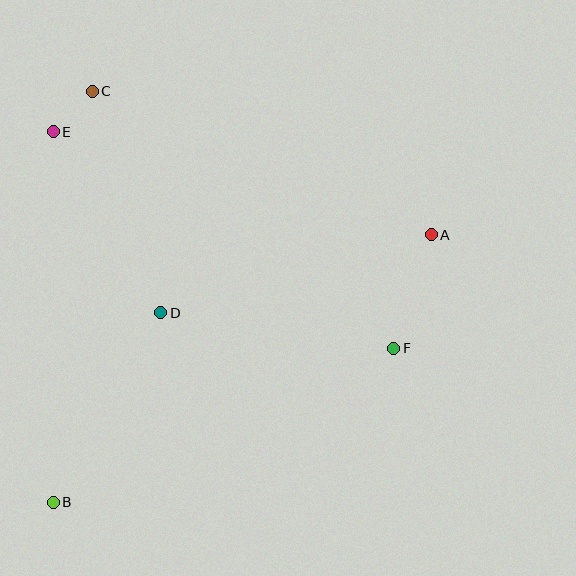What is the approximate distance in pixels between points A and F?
The distance between A and F is approximately 119 pixels.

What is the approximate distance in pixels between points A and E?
The distance between A and E is approximately 391 pixels.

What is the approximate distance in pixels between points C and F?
The distance between C and F is approximately 396 pixels.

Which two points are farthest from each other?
Points A and B are farthest from each other.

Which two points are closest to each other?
Points C and E are closest to each other.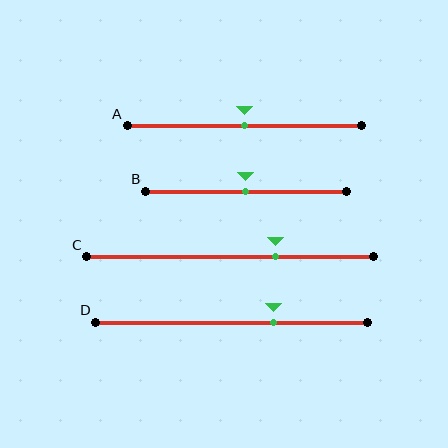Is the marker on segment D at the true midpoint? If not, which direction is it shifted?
No, the marker on segment D is shifted to the right by about 15% of the segment length.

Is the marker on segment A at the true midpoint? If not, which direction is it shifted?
Yes, the marker on segment A is at the true midpoint.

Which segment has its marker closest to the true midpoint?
Segment A has its marker closest to the true midpoint.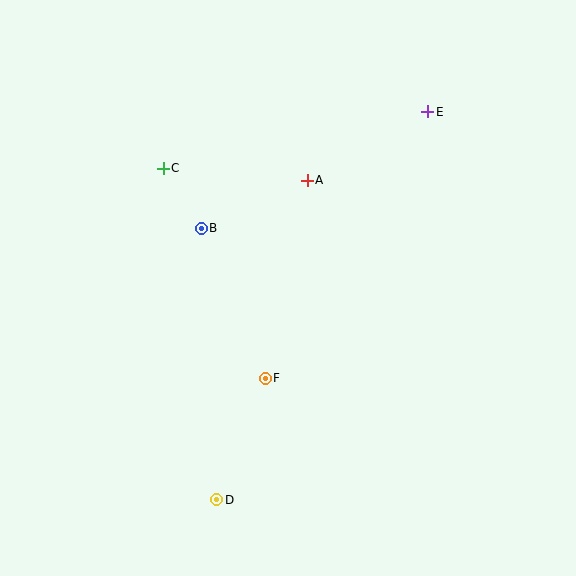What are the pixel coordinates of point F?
Point F is at (265, 379).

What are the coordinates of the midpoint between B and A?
The midpoint between B and A is at (254, 204).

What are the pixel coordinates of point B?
Point B is at (201, 228).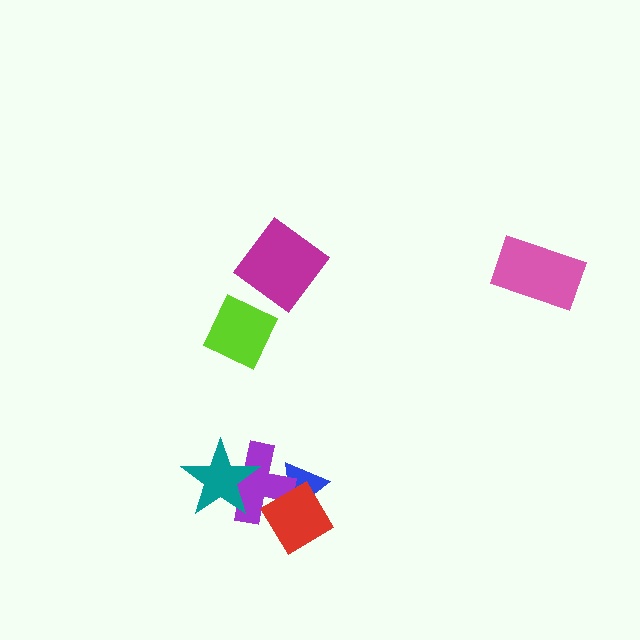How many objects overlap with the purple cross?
3 objects overlap with the purple cross.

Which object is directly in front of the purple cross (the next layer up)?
The red diamond is directly in front of the purple cross.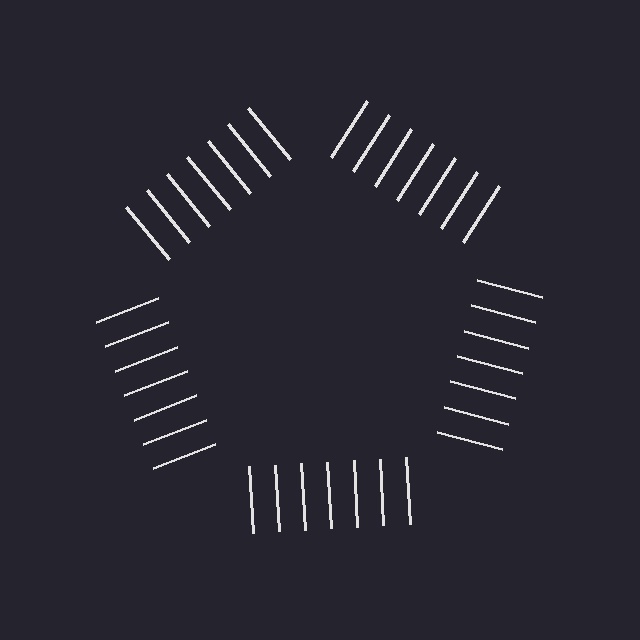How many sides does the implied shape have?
5 sides — the line-ends trace a pentagon.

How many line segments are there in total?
35 — 7 along each of the 5 edges.